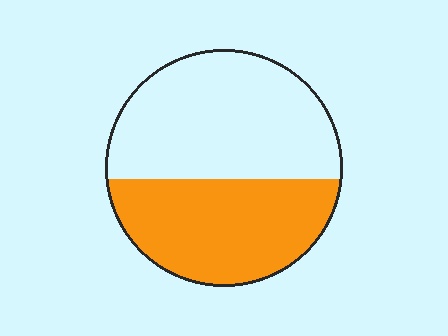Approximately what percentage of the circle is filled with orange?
Approximately 45%.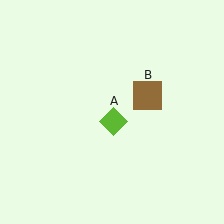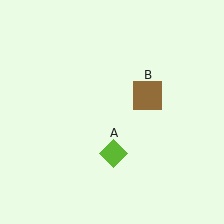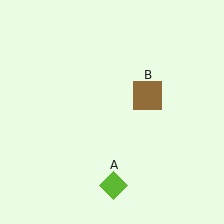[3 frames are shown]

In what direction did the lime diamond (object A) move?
The lime diamond (object A) moved down.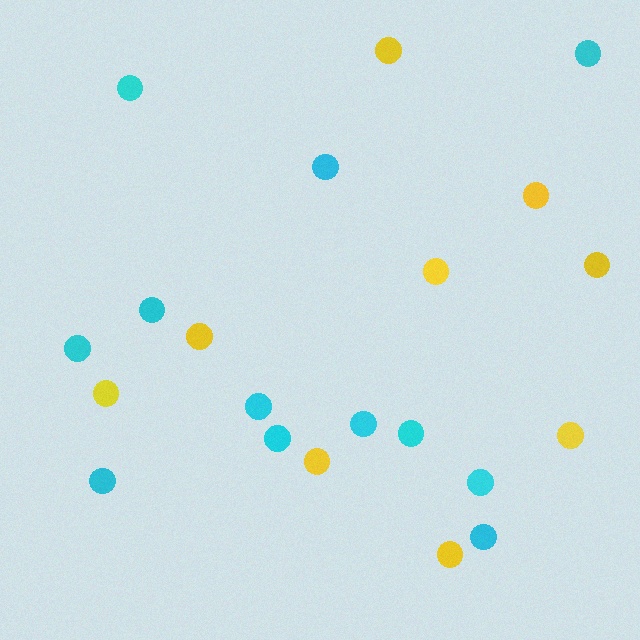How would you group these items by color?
There are 2 groups: one group of yellow circles (9) and one group of cyan circles (12).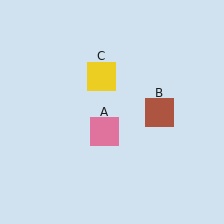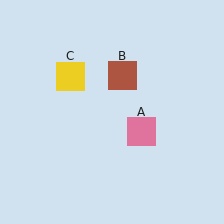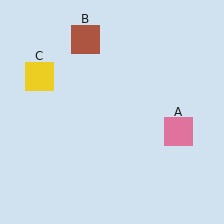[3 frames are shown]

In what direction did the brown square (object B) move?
The brown square (object B) moved up and to the left.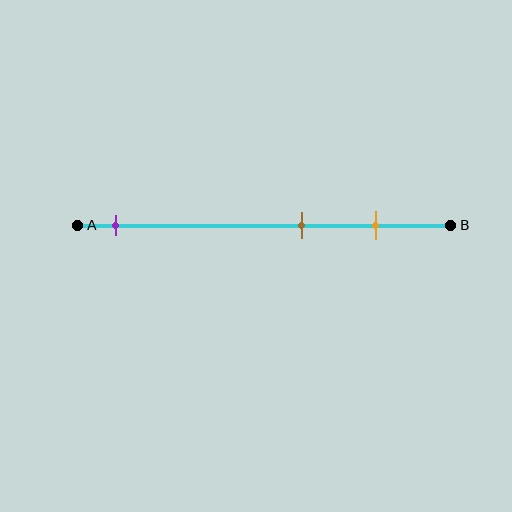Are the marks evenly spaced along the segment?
No, the marks are not evenly spaced.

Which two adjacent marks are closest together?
The brown and orange marks are the closest adjacent pair.